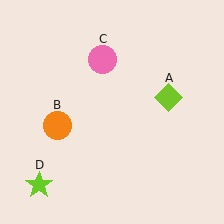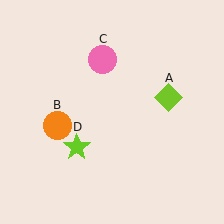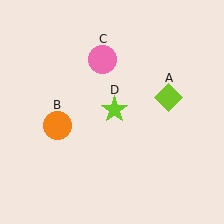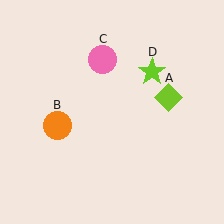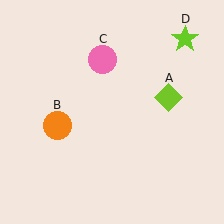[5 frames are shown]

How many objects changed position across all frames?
1 object changed position: lime star (object D).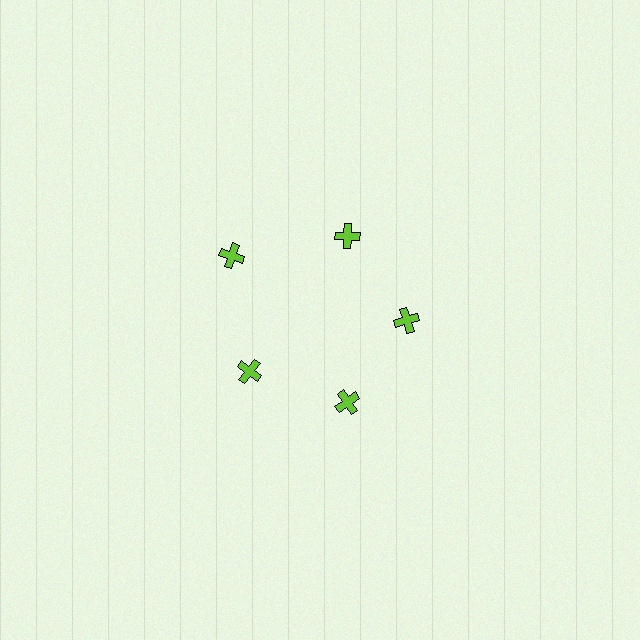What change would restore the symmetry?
The symmetry would be restored by moving it inward, back onto the ring so that all 5 crosses sit at equal angles and equal distance from the center.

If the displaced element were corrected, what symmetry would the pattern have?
It would have 5-fold rotational symmetry — the pattern would map onto itself every 72 degrees.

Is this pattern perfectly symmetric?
No. The 5 lime crosses are arranged in a ring, but one element near the 10 o'clock position is pushed outward from the center, breaking the 5-fold rotational symmetry.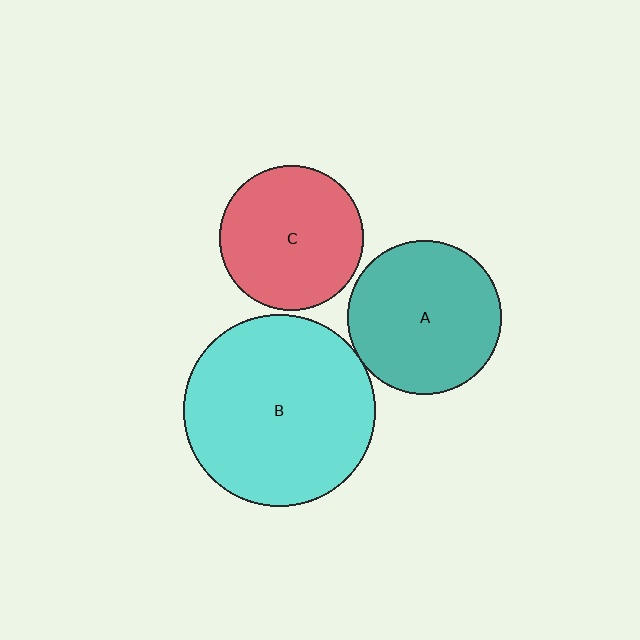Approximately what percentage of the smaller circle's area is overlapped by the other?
Approximately 5%.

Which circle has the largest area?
Circle B (cyan).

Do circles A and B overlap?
Yes.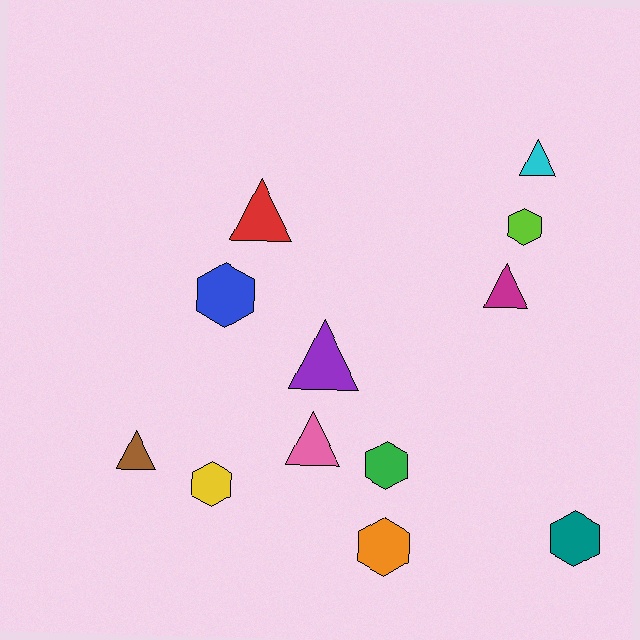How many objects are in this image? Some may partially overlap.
There are 12 objects.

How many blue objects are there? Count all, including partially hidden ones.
There is 1 blue object.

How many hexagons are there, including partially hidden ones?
There are 6 hexagons.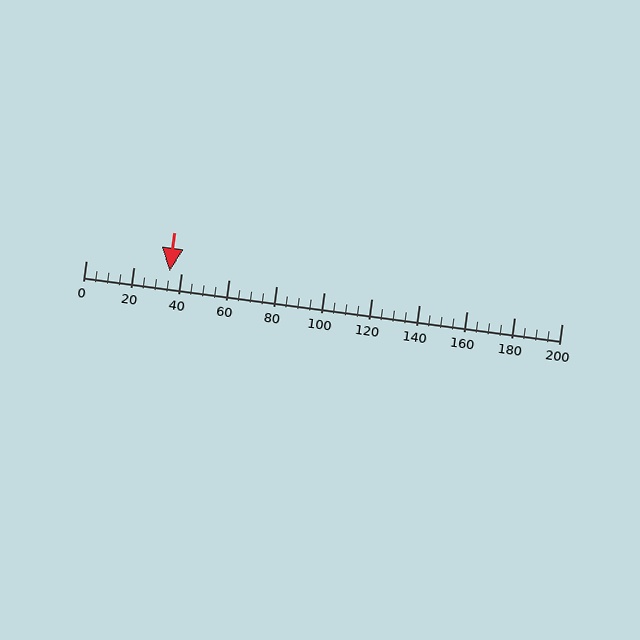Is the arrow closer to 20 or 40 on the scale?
The arrow is closer to 40.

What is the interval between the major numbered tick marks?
The major tick marks are spaced 20 units apart.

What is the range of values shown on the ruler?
The ruler shows values from 0 to 200.